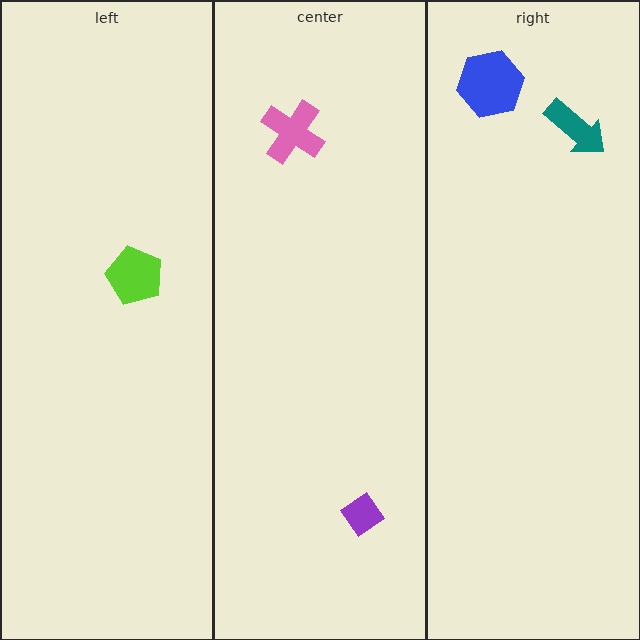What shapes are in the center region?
The pink cross, the purple diamond.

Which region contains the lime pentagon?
The left region.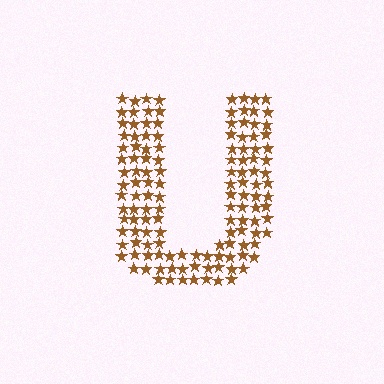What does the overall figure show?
The overall figure shows the letter U.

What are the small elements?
The small elements are stars.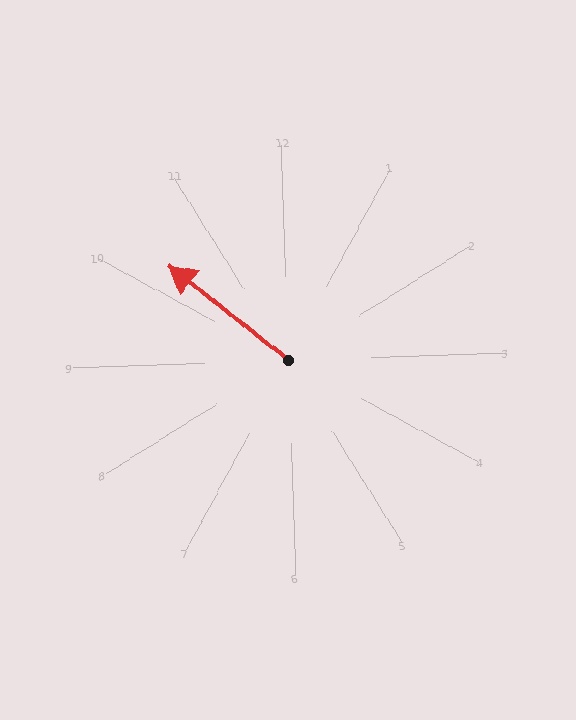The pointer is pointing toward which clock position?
Roughly 10 o'clock.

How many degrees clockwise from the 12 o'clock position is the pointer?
Approximately 310 degrees.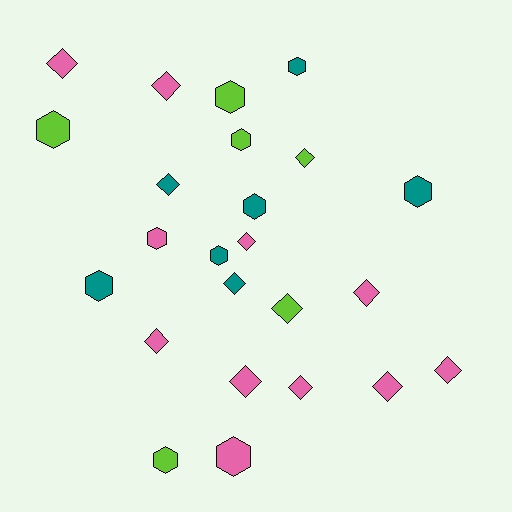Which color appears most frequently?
Pink, with 11 objects.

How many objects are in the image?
There are 24 objects.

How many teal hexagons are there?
There are 5 teal hexagons.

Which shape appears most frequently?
Diamond, with 13 objects.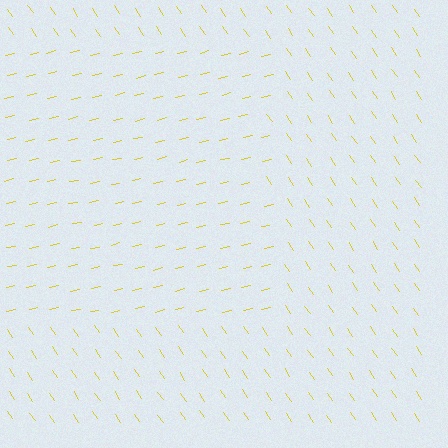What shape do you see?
I see a rectangle.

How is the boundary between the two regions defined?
The boundary is defined purely by a change in line orientation (approximately 69 degrees difference). All lines are the same color and thickness.